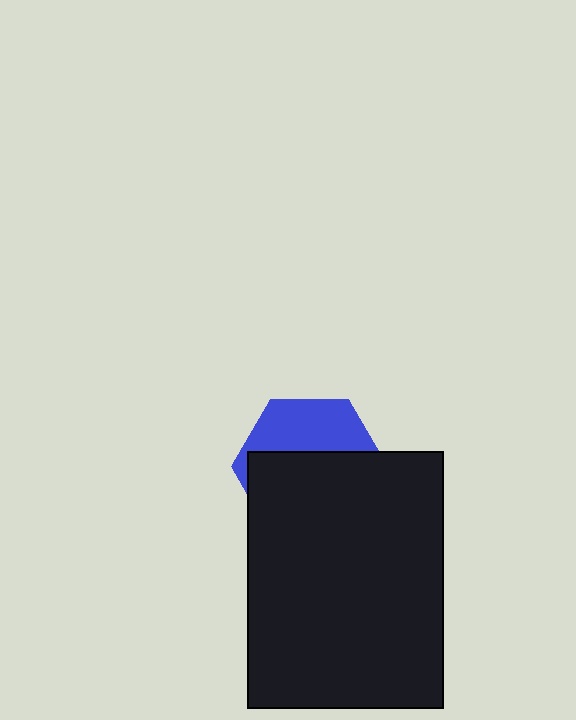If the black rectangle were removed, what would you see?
You would see the complete blue hexagon.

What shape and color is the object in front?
The object in front is a black rectangle.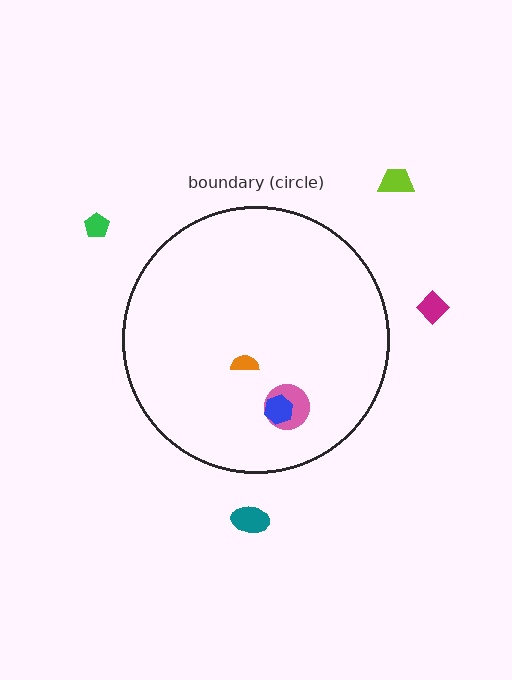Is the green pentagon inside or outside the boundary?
Outside.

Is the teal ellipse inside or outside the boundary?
Outside.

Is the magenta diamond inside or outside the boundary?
Outside.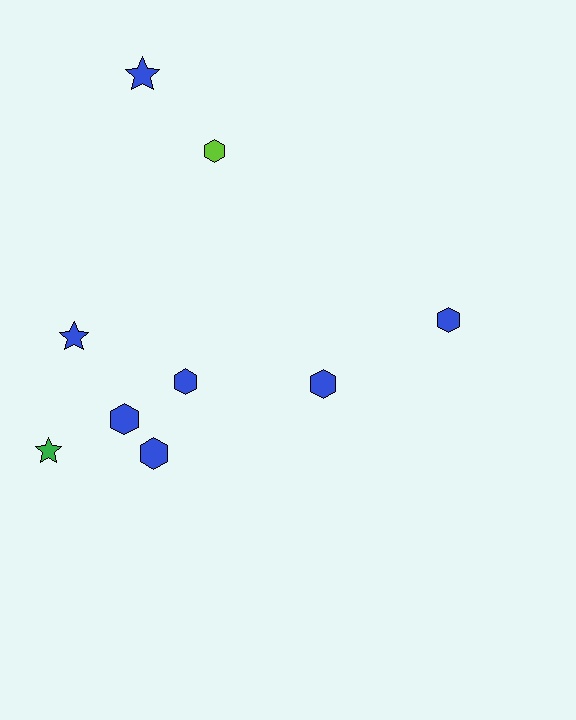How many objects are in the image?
There are 9 objects.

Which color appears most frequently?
Blue, with 7 objects.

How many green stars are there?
There is 1 green star.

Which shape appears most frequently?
Hexagon, with 6 objects.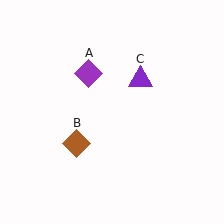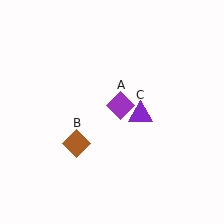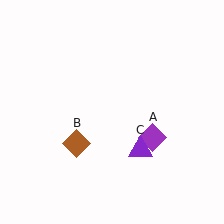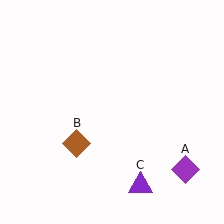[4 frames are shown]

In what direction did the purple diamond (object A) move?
The purple diamond (object A) moved down and to the right.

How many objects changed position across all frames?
2 objects changed position: purple diamond (object A), purple triangle (object C).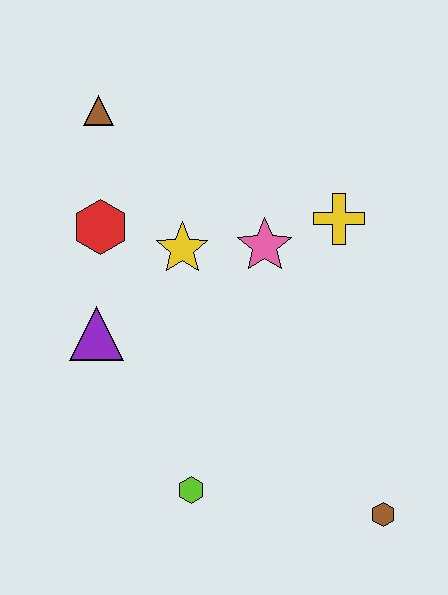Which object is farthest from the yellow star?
The brown hexagon is farthest from the yellow star.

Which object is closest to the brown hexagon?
The lime hexagon is closest to the brown hexagon.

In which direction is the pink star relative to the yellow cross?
The pink star is to the left of the yellow cross.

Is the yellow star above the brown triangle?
No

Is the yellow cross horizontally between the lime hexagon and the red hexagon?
No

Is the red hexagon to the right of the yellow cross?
No